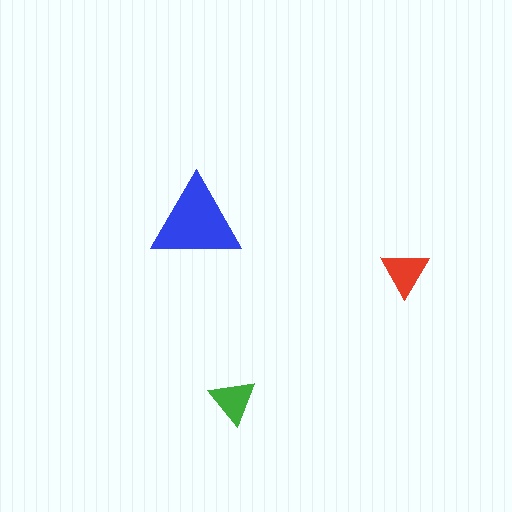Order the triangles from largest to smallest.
the blue one, the red one, the green one.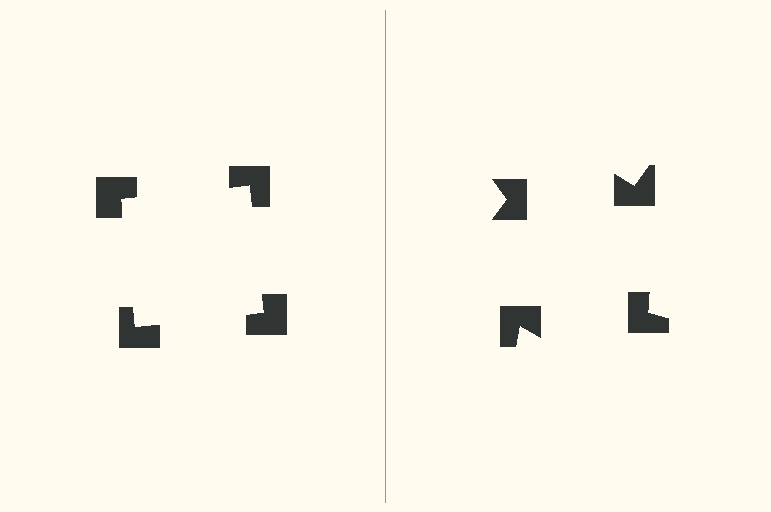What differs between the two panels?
The notched squares are positioned identically on both sides; only the wedge orientations differ. On the left they align to a square; on the right they are misaligned.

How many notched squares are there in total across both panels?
8 — 4 on each side.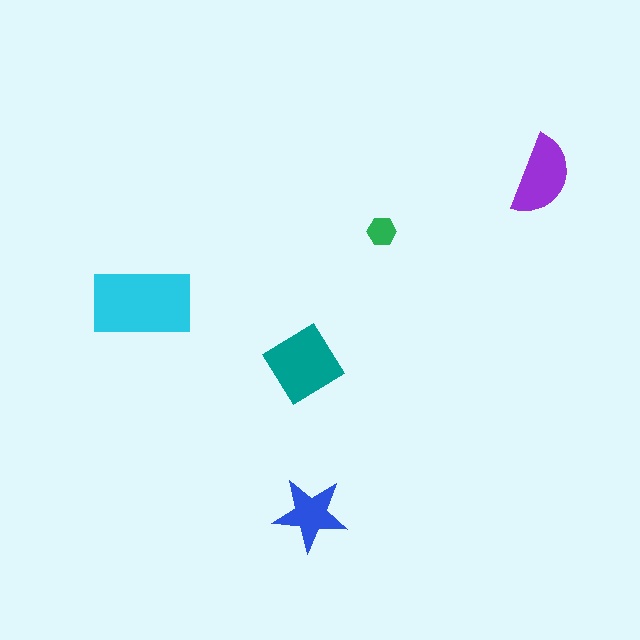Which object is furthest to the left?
The cyan rectangle is leftmost.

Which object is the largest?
The cyan rectangle.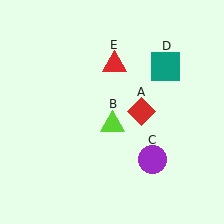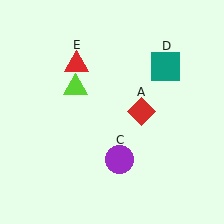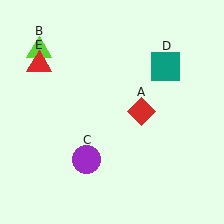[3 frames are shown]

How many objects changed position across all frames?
3 objects changed position: lime triangle (object B), purple circle (object C), red triangle (object E).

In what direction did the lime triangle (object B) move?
The lime triangle (object B) moved up and to the left.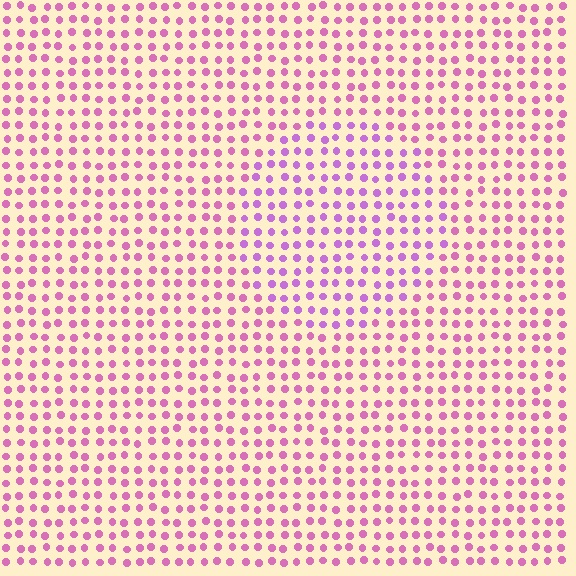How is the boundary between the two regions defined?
The boundary is defined purely by a slight shift in hue (about 29 degrees). Spacing, size, and orientation are identical on both sides.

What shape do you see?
I see a circle.